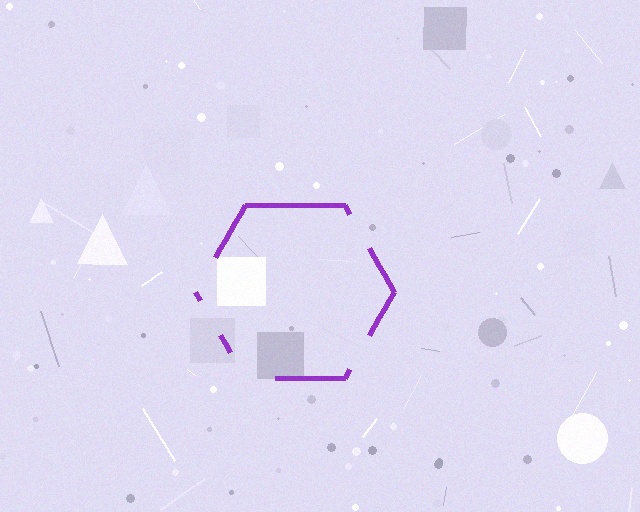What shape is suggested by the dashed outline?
The dashed outline suggests a hexagon.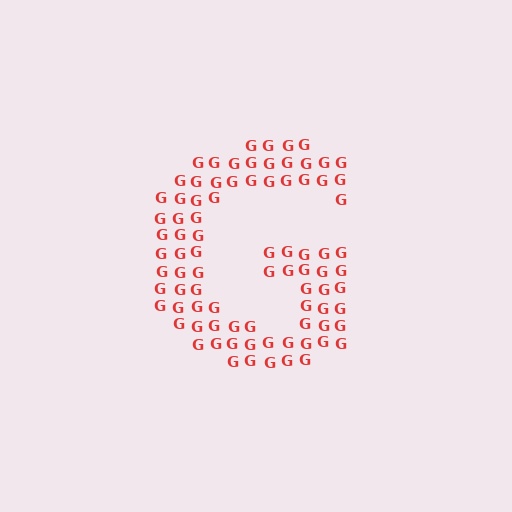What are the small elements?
The small elements are letter G's.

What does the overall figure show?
The overall figure shows the letter G.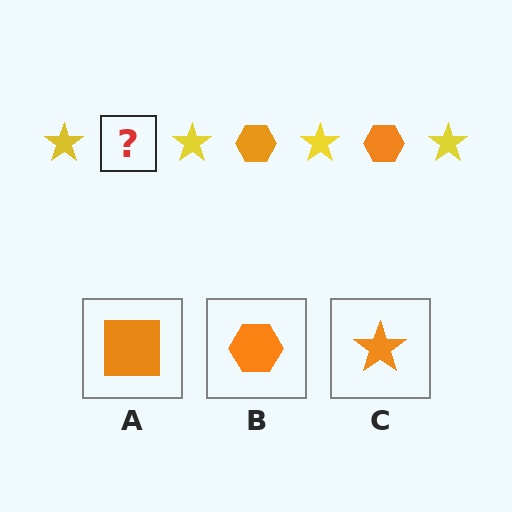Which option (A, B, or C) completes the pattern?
B.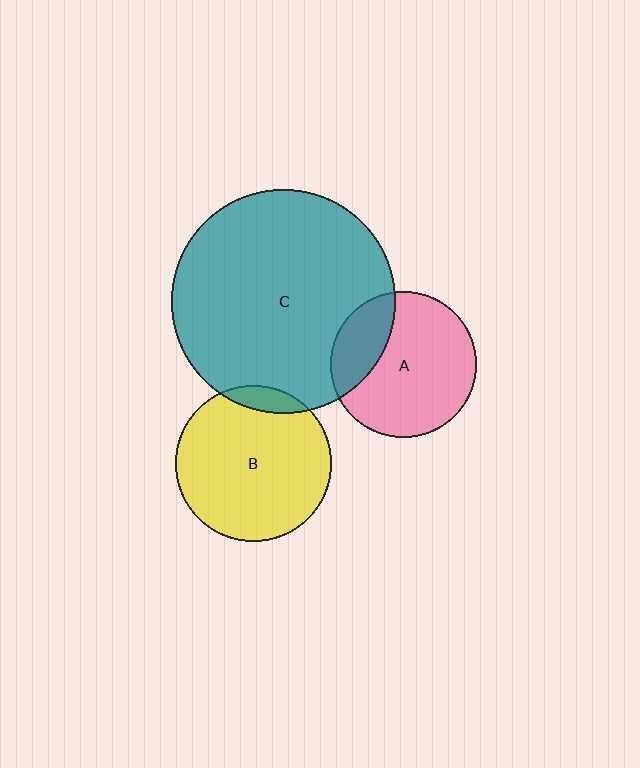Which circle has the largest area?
Circle C (teal).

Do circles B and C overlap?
Yes.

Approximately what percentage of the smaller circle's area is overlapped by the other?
Approximately 10%.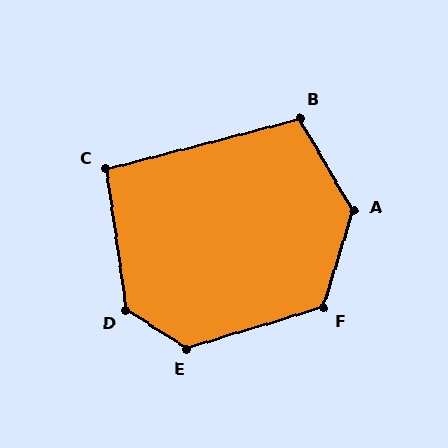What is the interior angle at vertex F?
Approximately 124 degrees (obtuse).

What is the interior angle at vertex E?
Approximately 130 degrees (obtuse).